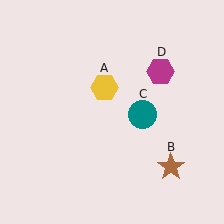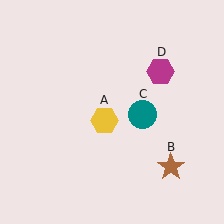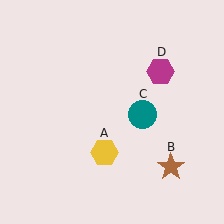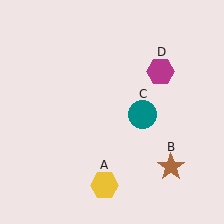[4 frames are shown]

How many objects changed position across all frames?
1 object changed position: yellow hexagon (object A).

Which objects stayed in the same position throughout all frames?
Brown star (object B) and teal circle (object C) and magenta hexagon (object D) remained stationary.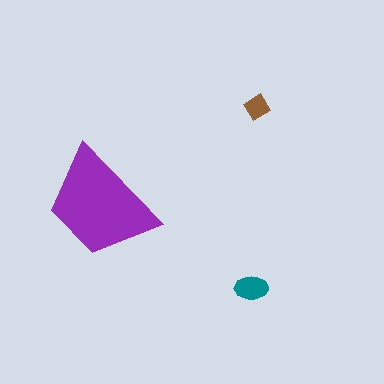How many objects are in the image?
There are 3 objects in the image.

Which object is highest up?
The brown diamond is topmost.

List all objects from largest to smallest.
The purple trapezoid, the teal ellipse, the brown diamond.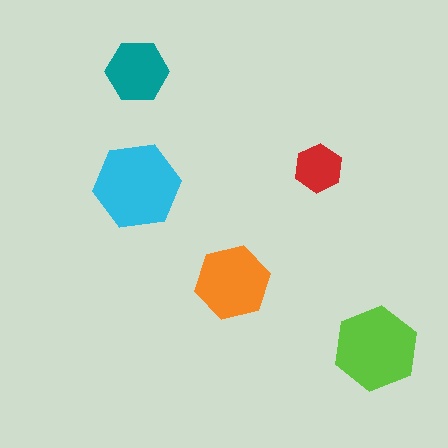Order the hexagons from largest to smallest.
the cyan one, the lime one, the orange one, the teal one, the red one.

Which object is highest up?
The teal hexagon is topmost.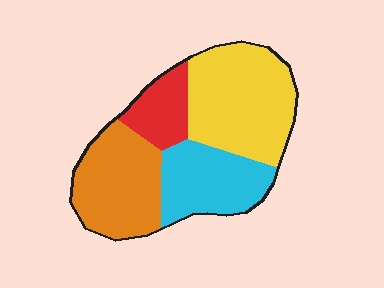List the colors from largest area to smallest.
From largest to smallest: yellow, orange, cyan, red.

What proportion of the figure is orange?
Orange covers about 30% of the figure.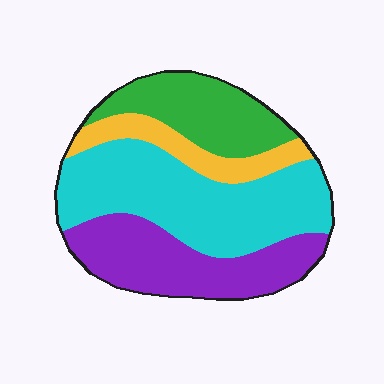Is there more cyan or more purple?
Cyan.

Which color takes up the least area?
Yellow, at roughly 10%.